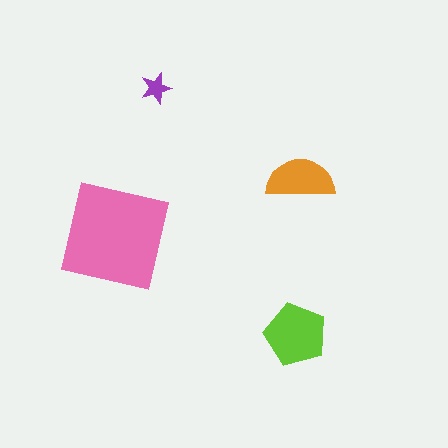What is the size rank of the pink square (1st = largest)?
1st.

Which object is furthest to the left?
The pink square is leftmost.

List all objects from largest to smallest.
The pink square, the lime pentagon, the orange semicircle, the purple star.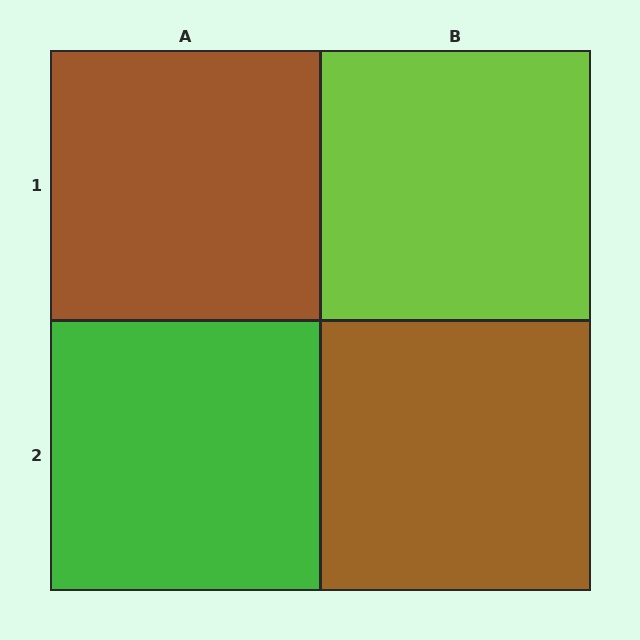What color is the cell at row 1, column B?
Lime.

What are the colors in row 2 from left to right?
Green, brown.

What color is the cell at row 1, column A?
Brown.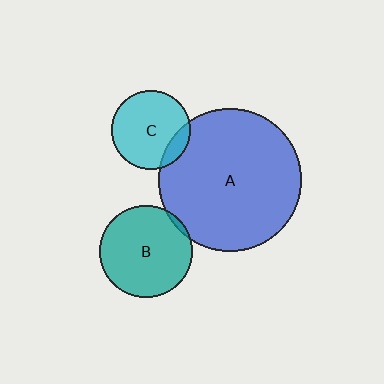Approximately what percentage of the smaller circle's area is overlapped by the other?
Approximately 15%.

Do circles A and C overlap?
Yes.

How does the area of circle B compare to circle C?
Approximately 1.4 times.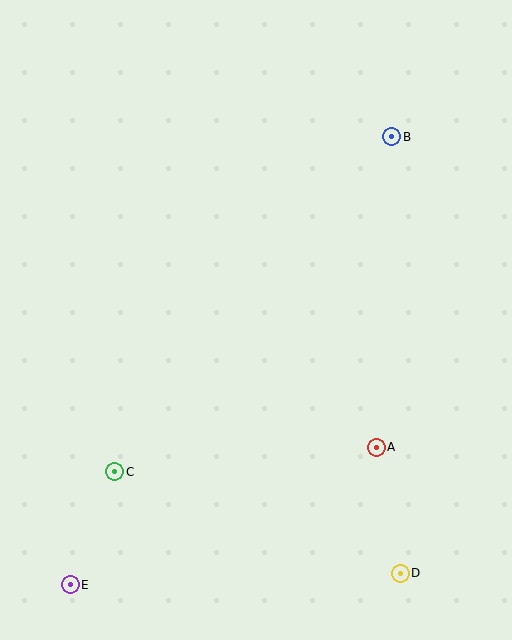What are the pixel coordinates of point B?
Point B is at (392, 137).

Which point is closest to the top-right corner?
Point B is closest to the top-right corner.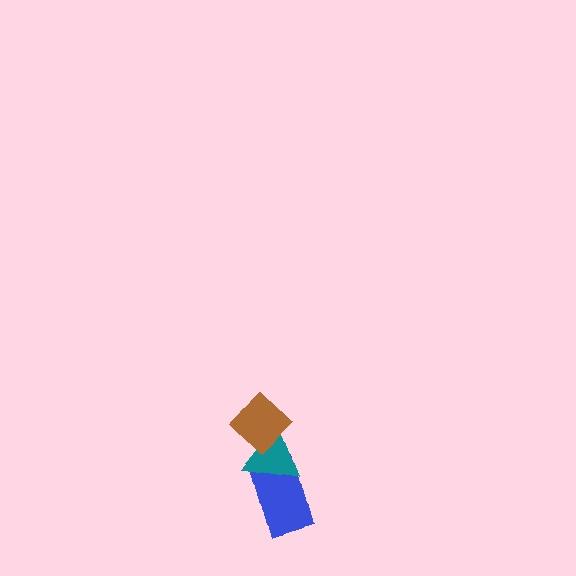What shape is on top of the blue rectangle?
The teal triangle is on top of the blue rectangle.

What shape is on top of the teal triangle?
The brown diamond is on top of the teal triangle.